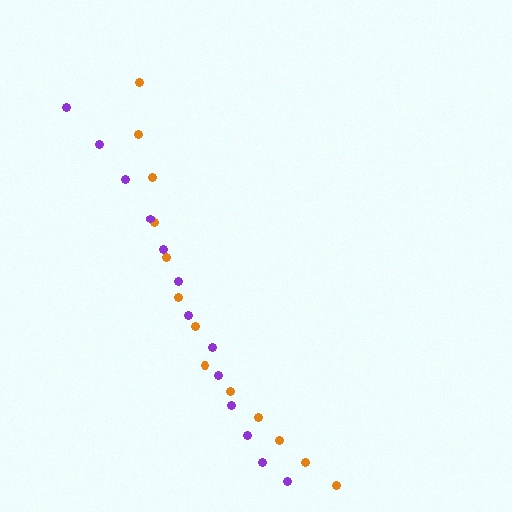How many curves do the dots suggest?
There are 2 distinct paths.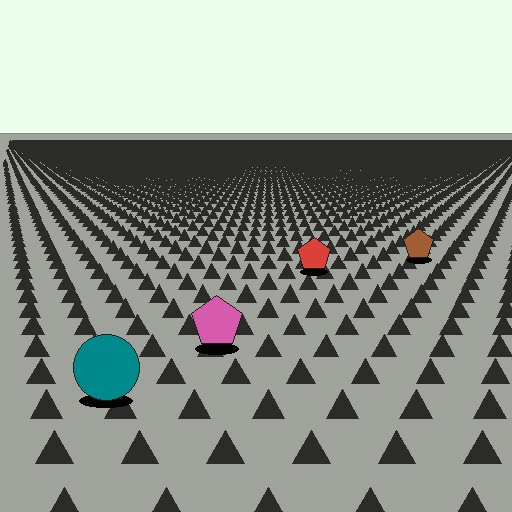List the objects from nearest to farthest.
From nearest to farthest: the teal circle, the pink pentagon, the red pentagon, the brown pentagon.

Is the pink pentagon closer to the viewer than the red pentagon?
Yes. The pink pentagon is closer — you can tell from the texture gradient: the ground texture is coarser near it.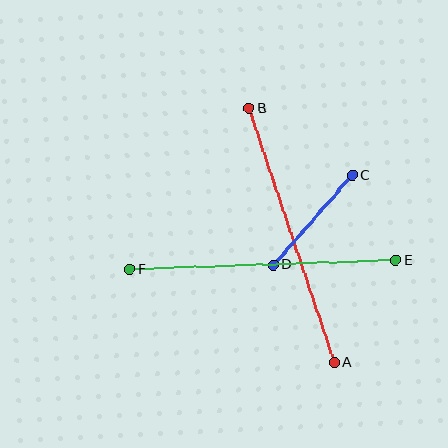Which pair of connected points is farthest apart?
Points A and B are farthest apart.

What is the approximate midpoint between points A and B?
The midpoint is at approximately (292, 236) pixels.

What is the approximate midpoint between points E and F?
The midpoint is at approximately (263, 265) pixels.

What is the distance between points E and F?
The distance is approximately 266 pixels.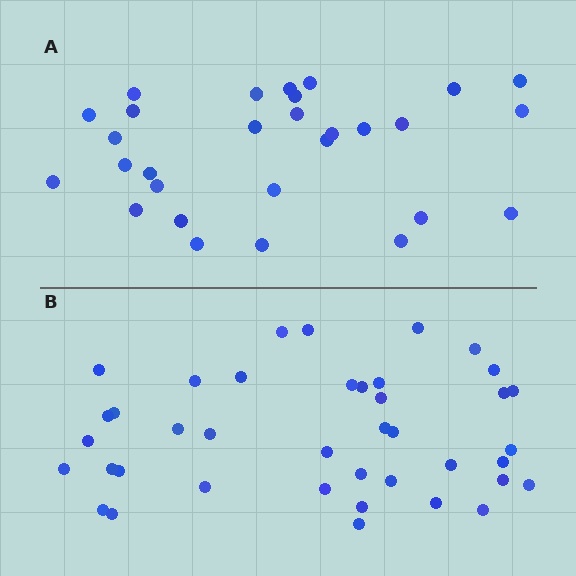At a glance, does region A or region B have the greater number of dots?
Region B (the bottom region) has more dots.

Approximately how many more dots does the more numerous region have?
Region B has roughly 12 or so more dots than region A.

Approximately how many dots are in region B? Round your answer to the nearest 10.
About 40 dots.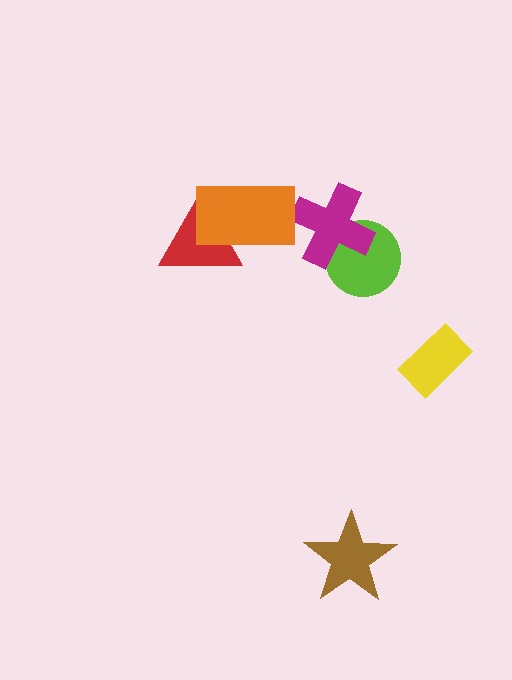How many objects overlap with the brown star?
0 objects overlap with the brown star.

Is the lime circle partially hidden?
Yes, it is partially covered by another shape.